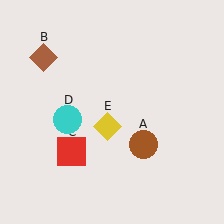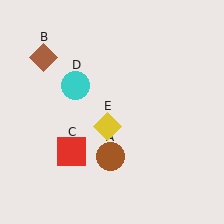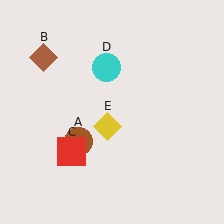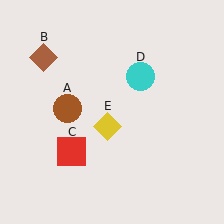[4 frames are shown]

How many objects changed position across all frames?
2 objects changed position: brown circle (object A), cyan circle (object D).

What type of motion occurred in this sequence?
The brown circle (object A), cyan circle (object D) rotated clockwise around the center of the scene.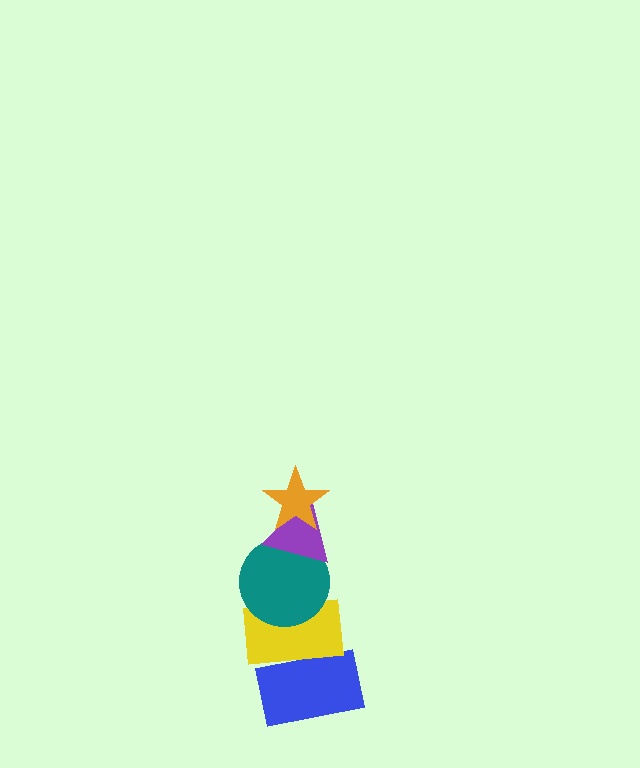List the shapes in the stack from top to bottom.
From top to bottom: the orange star, the purple triangle, the teal circle, the yellow rectangle, the blue rectangle.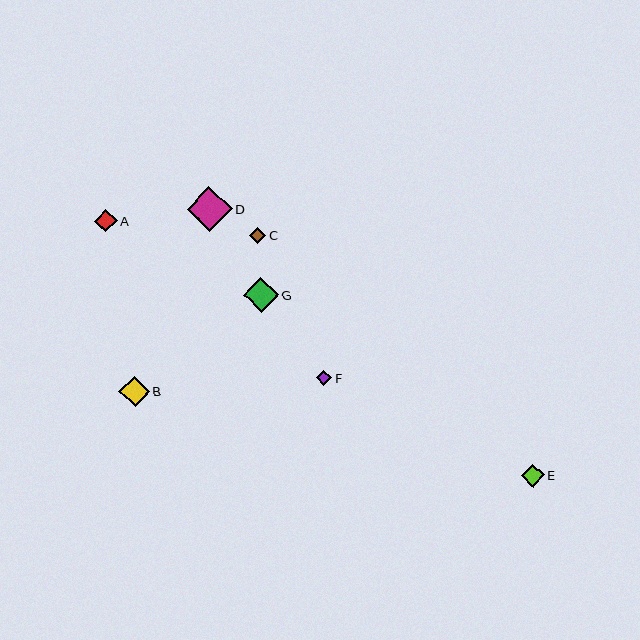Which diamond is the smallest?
Diamond F is the smallest with a size of approximately 15 pixels.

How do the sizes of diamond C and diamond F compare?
Diamond C and diamond F are approximately the same size.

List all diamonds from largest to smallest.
From largest to smallest: D, G, B, E, A, C, F.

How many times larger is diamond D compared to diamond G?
Diamond D is approximately 1.3 times the size of diamond G.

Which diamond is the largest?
Diamond D is the largest with a size of approximately 45 pixels.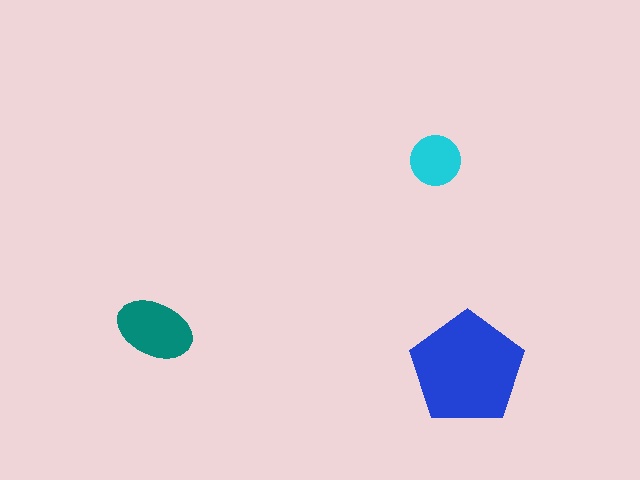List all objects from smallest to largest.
The cyan circle, the teal ellipse, the blue pentagon.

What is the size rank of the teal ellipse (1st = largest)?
2nd.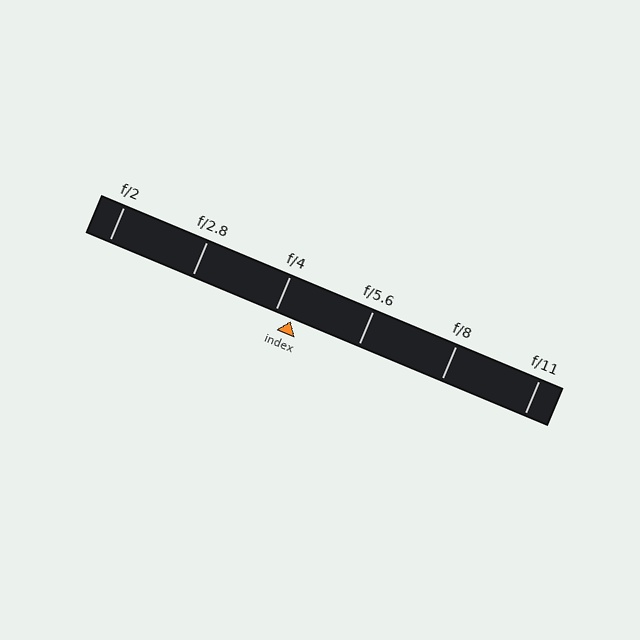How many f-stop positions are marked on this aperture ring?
There are 6 f-stop positions marked.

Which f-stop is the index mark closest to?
The index mark is closest to f/4.